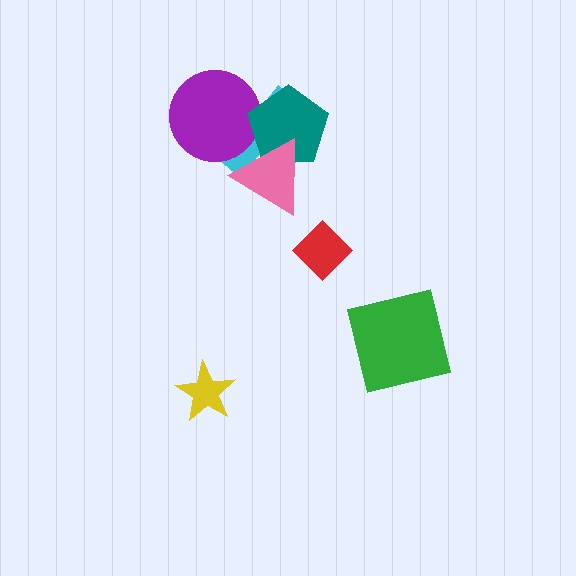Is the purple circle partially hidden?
Yes, it is partially covered by another shape.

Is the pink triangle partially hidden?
No, no other shape covers it.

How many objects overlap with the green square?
0 objects overlap with the green square.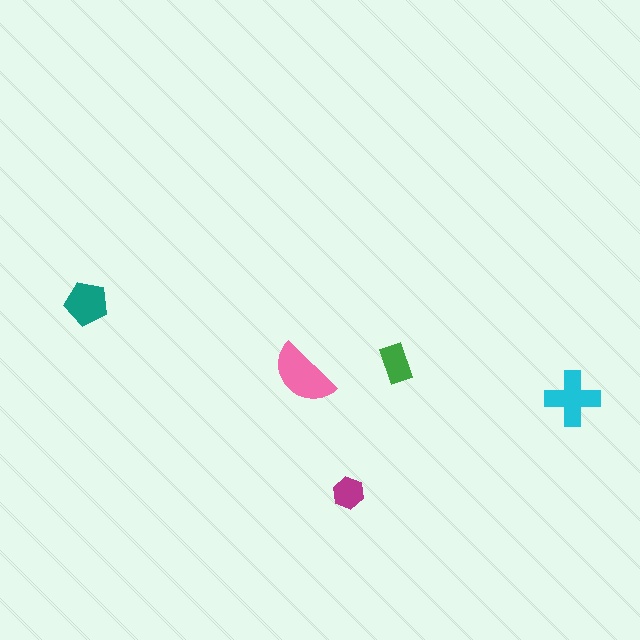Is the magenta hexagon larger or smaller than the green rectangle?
Smaller.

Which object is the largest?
The pink semicircle.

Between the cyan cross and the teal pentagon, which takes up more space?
The cyan cross.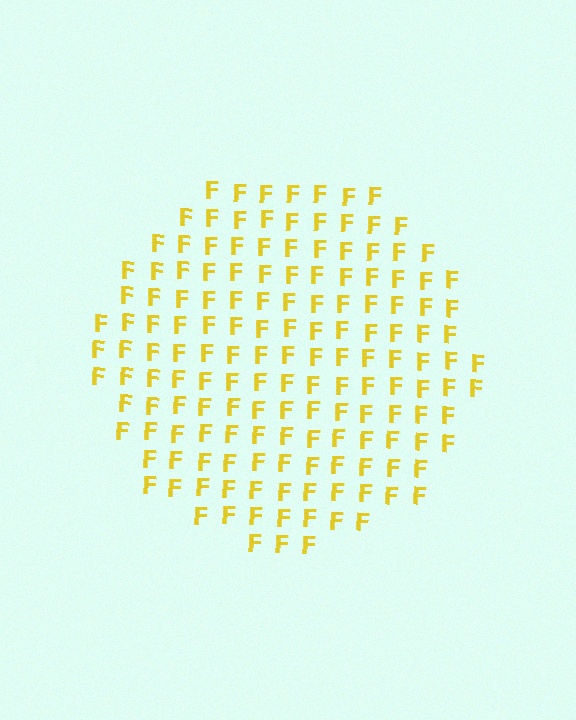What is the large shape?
The large shape is a circle.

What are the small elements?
The small elements are letter F's.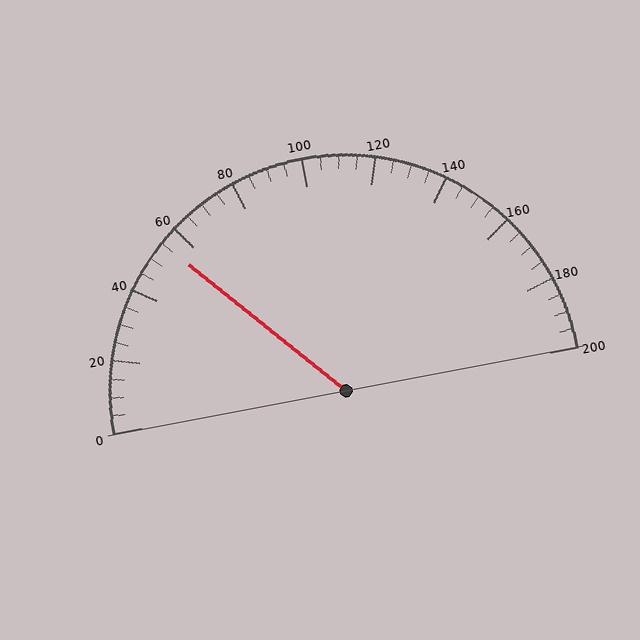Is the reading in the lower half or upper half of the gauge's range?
The reading is in the lower half of the range (0 to 200).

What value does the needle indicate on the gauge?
The needle indicates approximately 55.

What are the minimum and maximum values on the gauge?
The gauge ranges from 0 to 200.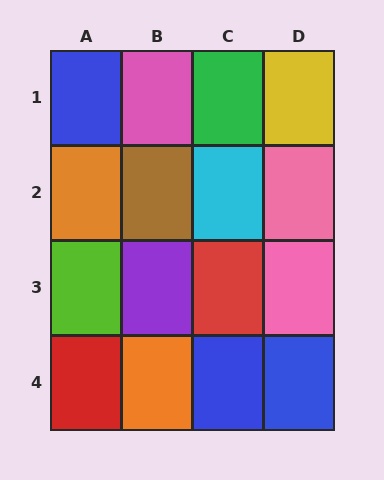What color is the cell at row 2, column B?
Brown.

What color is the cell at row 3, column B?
Purple.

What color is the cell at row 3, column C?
Red.